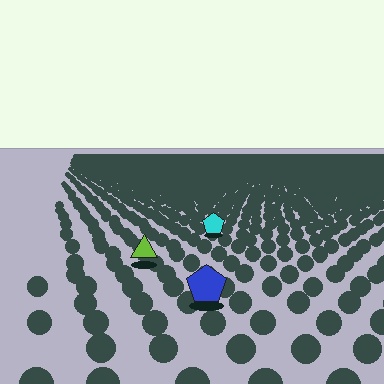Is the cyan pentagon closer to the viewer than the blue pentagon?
No. The blue pentagon is closer — you can tell from the texture gradient: the ground texture is coarser near it.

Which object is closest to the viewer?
The blue pentagon is closest. The texture marks near it are larger and more spread out.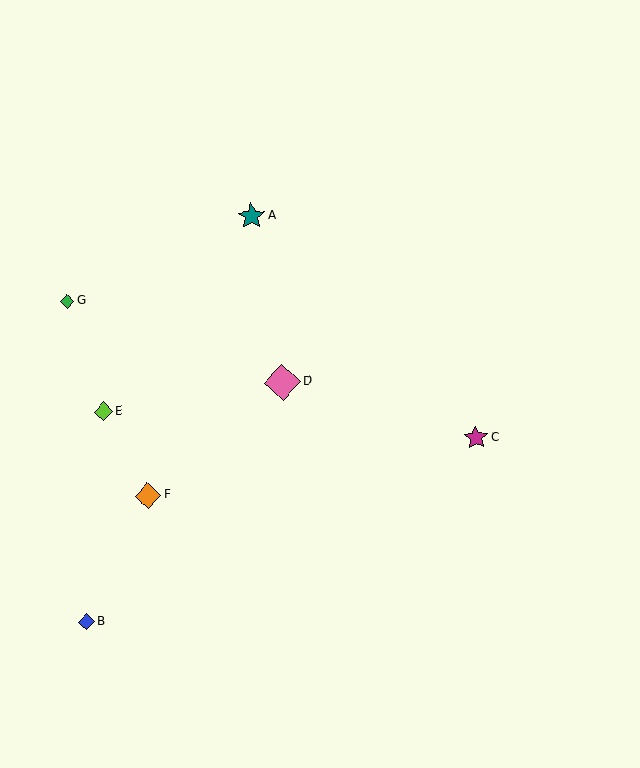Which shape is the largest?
The pink diamond (labeled D) is the largest.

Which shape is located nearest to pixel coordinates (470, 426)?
The magenta star (labeled C) at (476, 438) is nearest to that location.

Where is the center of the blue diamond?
The center of the blue diamond is at (86, 621).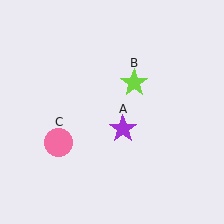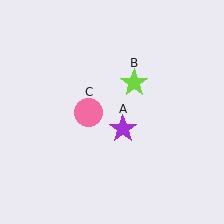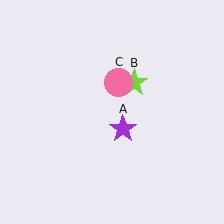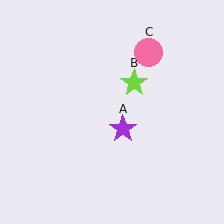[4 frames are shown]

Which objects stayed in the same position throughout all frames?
Purple star (object A) and lime star (object B) remained stationary.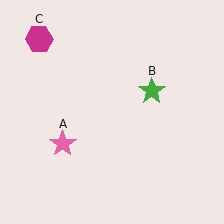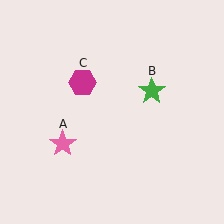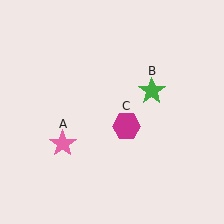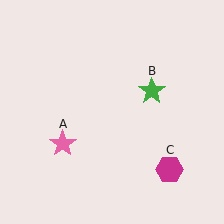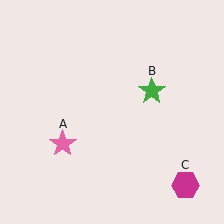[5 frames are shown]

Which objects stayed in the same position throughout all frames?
Pink star (object A) and green star (object B) remained stationary.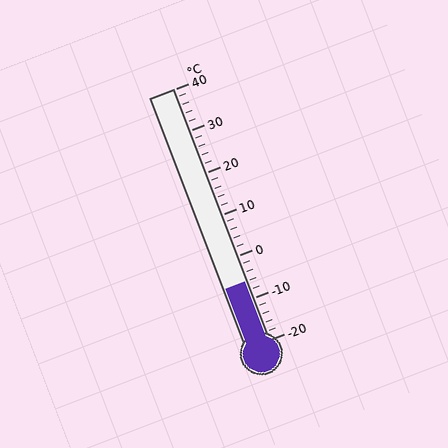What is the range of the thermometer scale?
The thermometer scale ranges from -20°C to 40°C.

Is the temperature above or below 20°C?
The temperature is below 20°C.